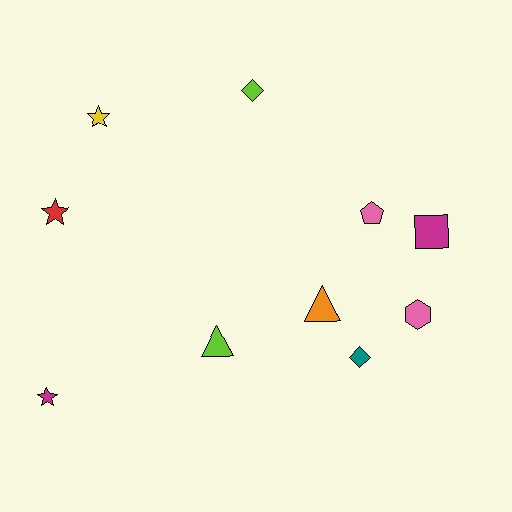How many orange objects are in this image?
There is 1 orange object.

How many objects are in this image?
There are 10 objects.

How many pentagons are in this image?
There is 1 pentagon.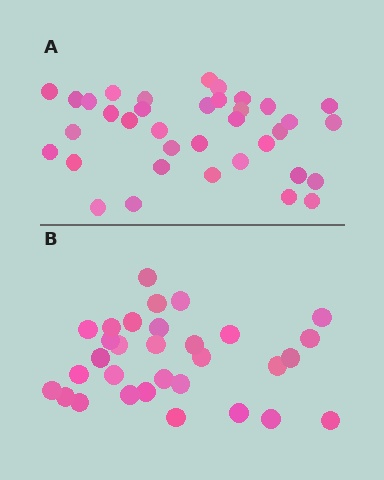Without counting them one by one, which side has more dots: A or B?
Region A (the top region) has more dots.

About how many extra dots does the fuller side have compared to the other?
Region A has about 5 more dots than region B.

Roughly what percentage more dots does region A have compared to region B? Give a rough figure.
About 15% more.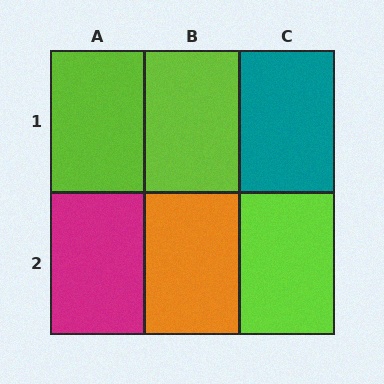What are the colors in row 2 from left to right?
Magenta, orange, lime.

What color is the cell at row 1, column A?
Lime.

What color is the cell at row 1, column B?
Lime.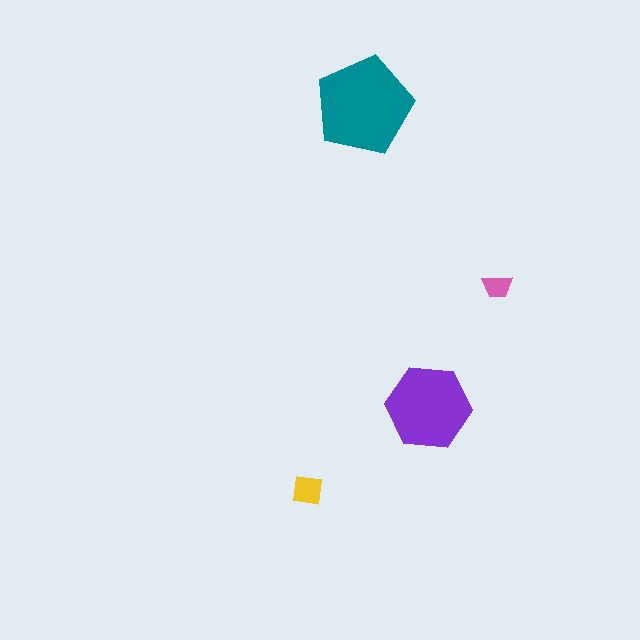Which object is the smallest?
The pink trapezoid.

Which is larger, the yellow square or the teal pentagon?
The teal pentagon.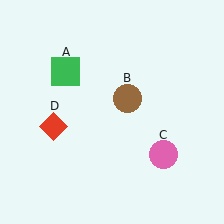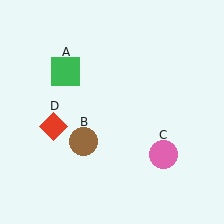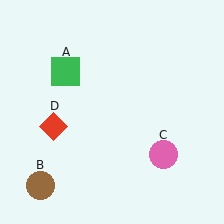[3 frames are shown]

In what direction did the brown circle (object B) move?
The brown circle (object B) moved down and to the left.